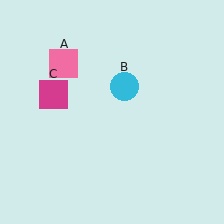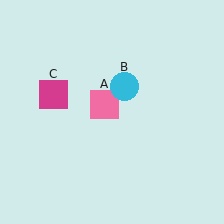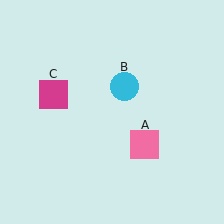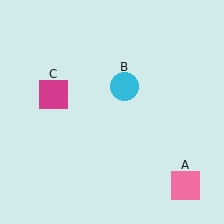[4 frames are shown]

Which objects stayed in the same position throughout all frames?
Cyan circle (object B) and magenta square (object C) remained stationary.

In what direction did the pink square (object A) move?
The pink square (object A) moved down and to the right.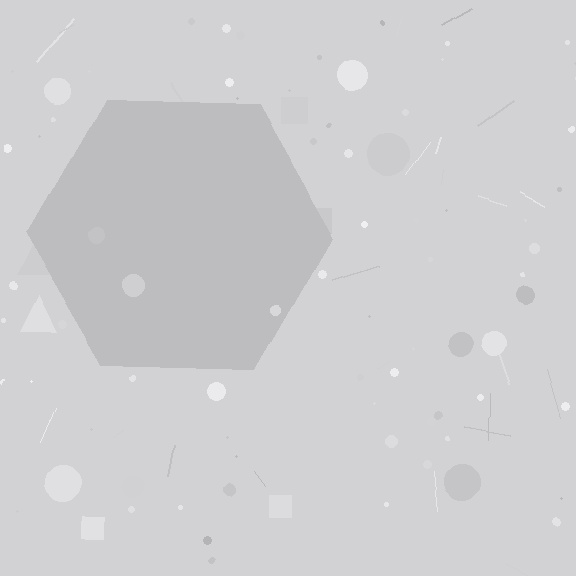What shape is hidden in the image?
A hexagon is hidden in the image.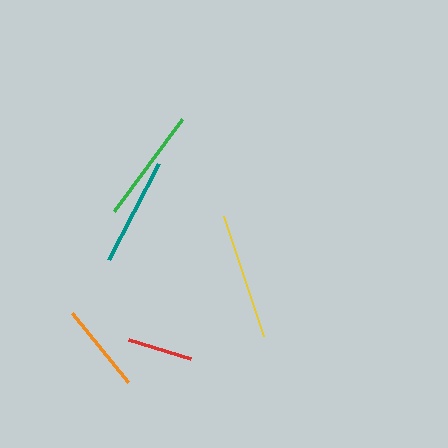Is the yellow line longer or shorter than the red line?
The yellow line is longer than the red line.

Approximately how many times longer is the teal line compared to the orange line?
The teal line is approximately 1.2 times the length of the orange line.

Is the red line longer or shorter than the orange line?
The orange line is longer than the red line.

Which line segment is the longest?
The yellow line is the longest at approximately 127 pixels.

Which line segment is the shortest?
The red line is the shortest at approximately 64 pixels.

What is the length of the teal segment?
The teal segment is approximately 109 pixels long.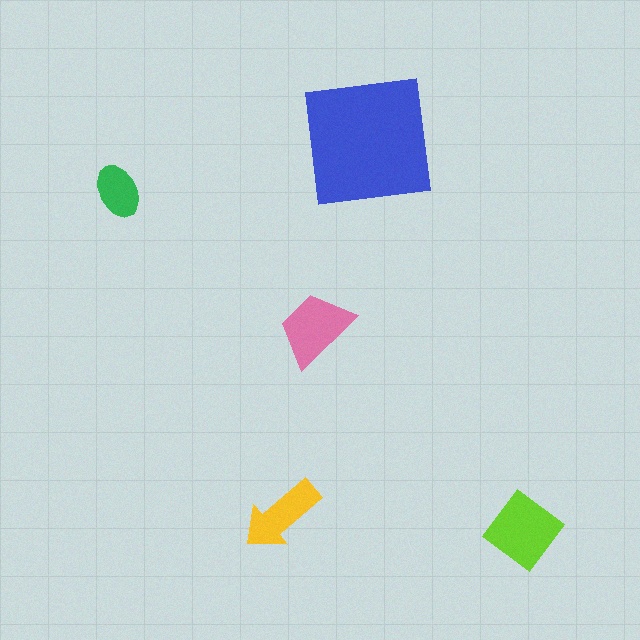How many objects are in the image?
There are 5 objects in the image.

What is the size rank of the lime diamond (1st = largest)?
2nd.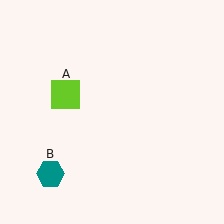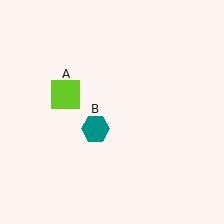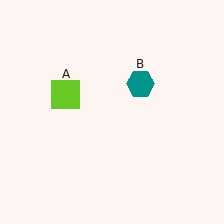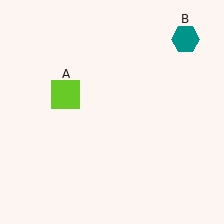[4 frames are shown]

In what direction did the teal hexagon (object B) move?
The teal hexagon (object B) moved up and to the right.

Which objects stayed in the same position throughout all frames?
Lime square (object A) remained stationary.